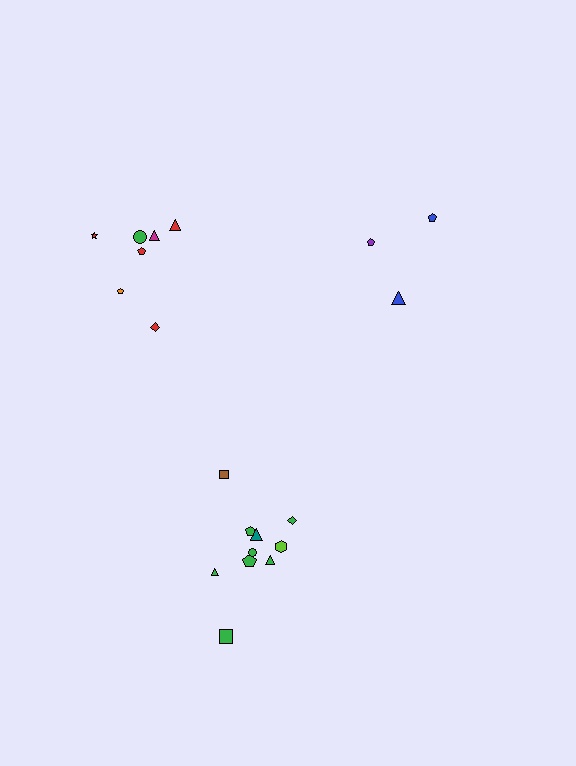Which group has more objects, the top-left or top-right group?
The top-left group.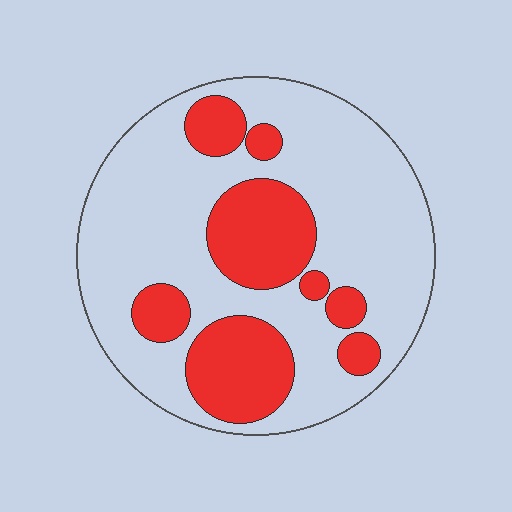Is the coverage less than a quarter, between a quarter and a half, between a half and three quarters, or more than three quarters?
Between a quarter and a half.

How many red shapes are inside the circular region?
8.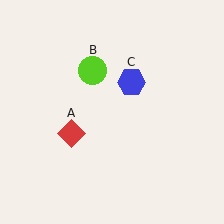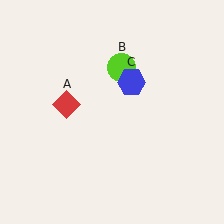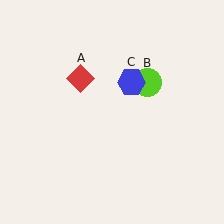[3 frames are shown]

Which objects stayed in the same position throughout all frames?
Blue hexagon (object C) remained stationary.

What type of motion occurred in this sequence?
The red diamond (object A), lime circle (object B) rotated clockwise around the center of the scene.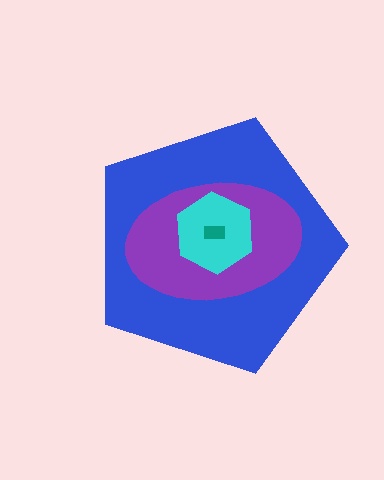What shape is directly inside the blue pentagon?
The purple ellipse.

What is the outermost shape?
The blue pentagon.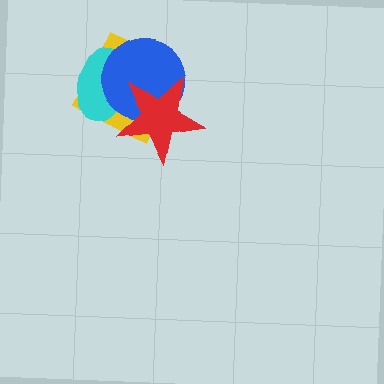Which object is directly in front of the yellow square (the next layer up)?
The cyan ellipse is directly in front of the yellow square.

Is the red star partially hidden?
No, no other shape covers it.